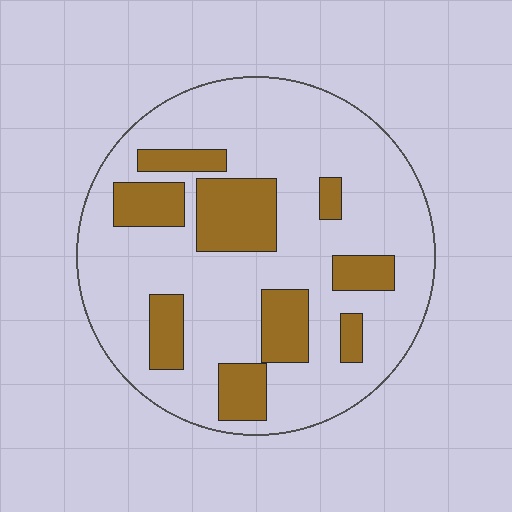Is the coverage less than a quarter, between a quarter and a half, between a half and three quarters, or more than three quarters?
Less than a quarter.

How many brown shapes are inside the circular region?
9.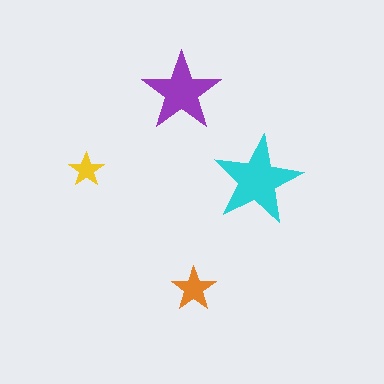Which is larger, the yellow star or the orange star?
The orange one.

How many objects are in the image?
There are 4 objects in the image.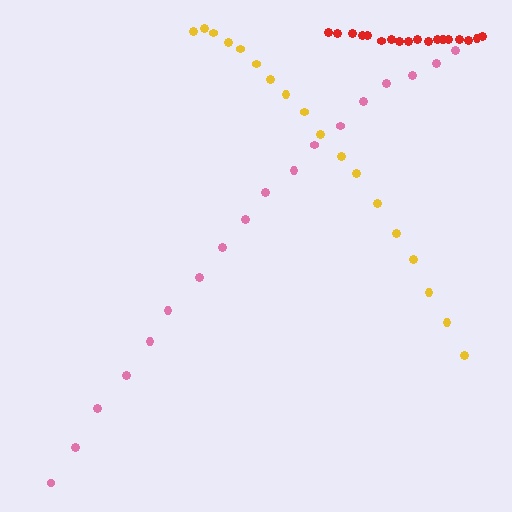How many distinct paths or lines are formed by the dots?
There are 3 distinct paths.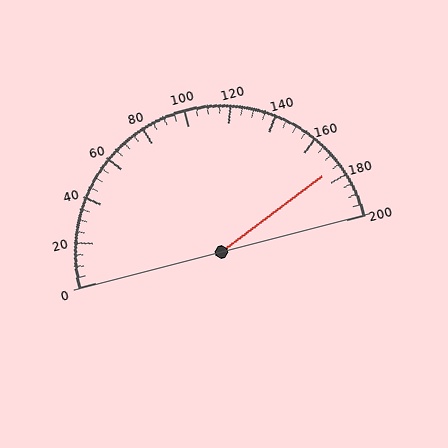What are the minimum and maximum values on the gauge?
The gauge ranges from 0 to 200.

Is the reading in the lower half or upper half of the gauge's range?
The reading is in the upper half of the range (0 to 200).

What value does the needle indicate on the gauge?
The needle indicates approximately 175.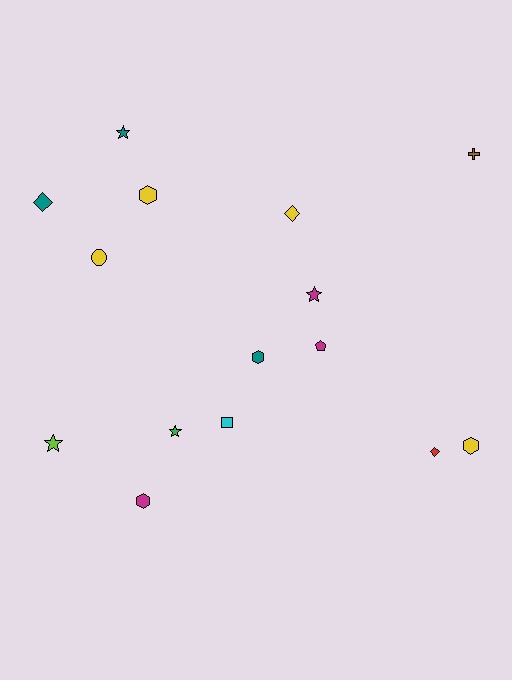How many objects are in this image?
There are 15 objects.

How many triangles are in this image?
There are no triangles.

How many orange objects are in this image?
There are no orange objects.